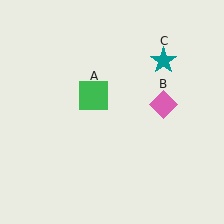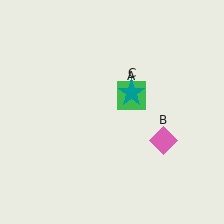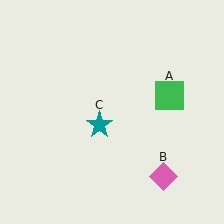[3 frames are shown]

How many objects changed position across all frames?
3 objects changed position: green square (object A), pink diamond (object B), teal star (object C).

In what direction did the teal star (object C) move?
The teal star (object C) moved down and to the left.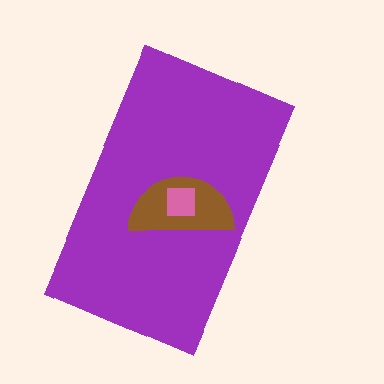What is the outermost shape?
The purple rectangle.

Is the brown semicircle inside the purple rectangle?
Yes.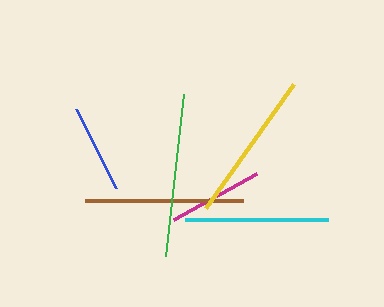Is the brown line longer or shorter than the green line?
The green line is longer than the brown line.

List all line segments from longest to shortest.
From longest to shortest: green, brown, yellow, cyan, magenta, blue.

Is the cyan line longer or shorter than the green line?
The green line is longer than the cyan line.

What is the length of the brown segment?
The brown segment is approximately 158 pixels long.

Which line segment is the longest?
The green line is the longest at approximately 163 pixels.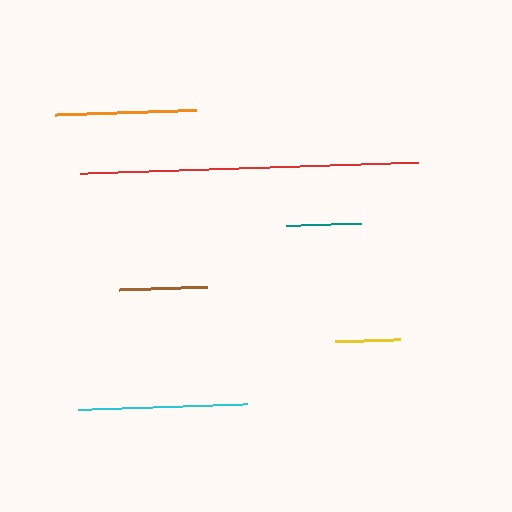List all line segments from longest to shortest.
From longest to shortest: red, cyan, orange, brown, teal, yellow.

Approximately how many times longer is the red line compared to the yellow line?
The red line is approximately 5.2 times the length of the yellow line.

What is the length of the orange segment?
The orange segment is approximately 141 pixels long.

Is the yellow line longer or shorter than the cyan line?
The cyan line is longer than the yellow line.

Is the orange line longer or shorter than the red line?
The red line is longer than the orange line.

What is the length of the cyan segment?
The cyan segment is approximately 169 pixels long.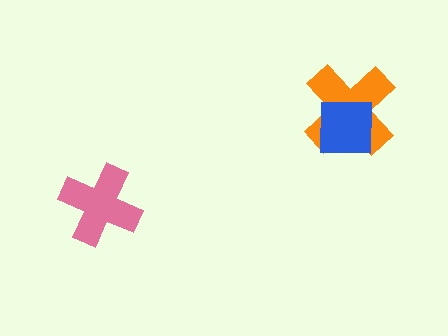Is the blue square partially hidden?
No, no other shape covers it.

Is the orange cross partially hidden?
Yes, it is partially covered by another shape.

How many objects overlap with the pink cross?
0 objects overlap with the pink cross.